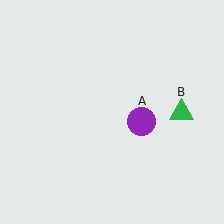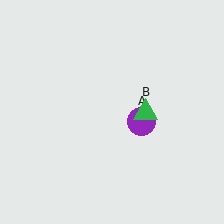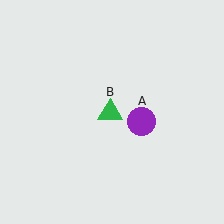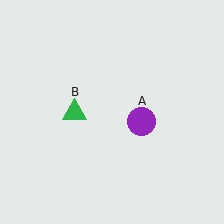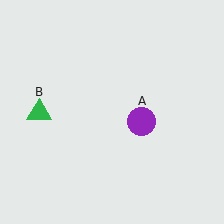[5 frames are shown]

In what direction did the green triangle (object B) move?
The green triangle (object B) moved left.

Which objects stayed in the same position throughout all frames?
Purple circle (object A) remained stationary.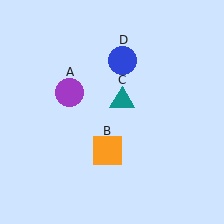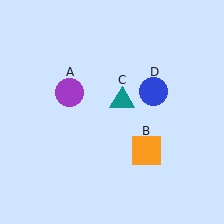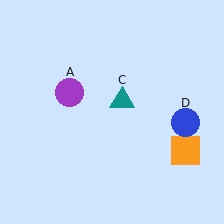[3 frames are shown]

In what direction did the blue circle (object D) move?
The blue circle (object D) moved down and to the right.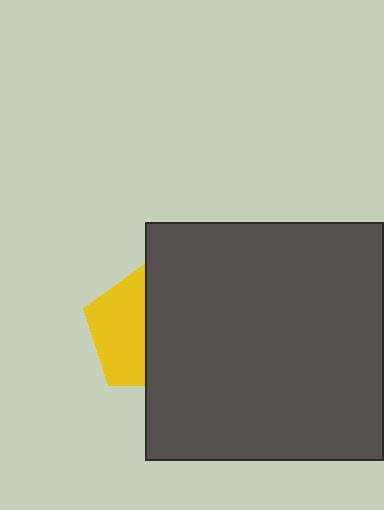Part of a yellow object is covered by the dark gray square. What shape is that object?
It is a pentagon.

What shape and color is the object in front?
The object in front is a dark gray square.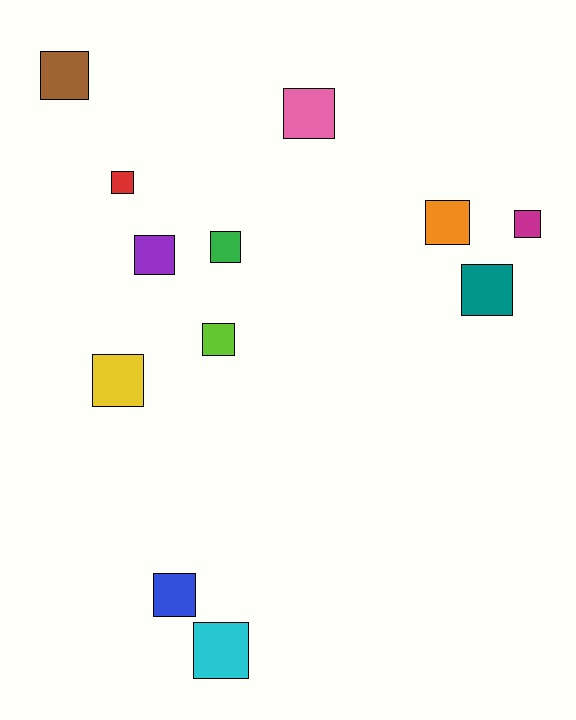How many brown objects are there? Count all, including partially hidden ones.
There is 1 brown object.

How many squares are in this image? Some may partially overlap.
There are 12 squares.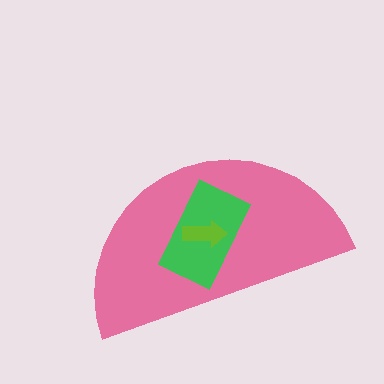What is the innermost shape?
The lime arrow.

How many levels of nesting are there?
3.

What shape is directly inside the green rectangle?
The lime arrow.